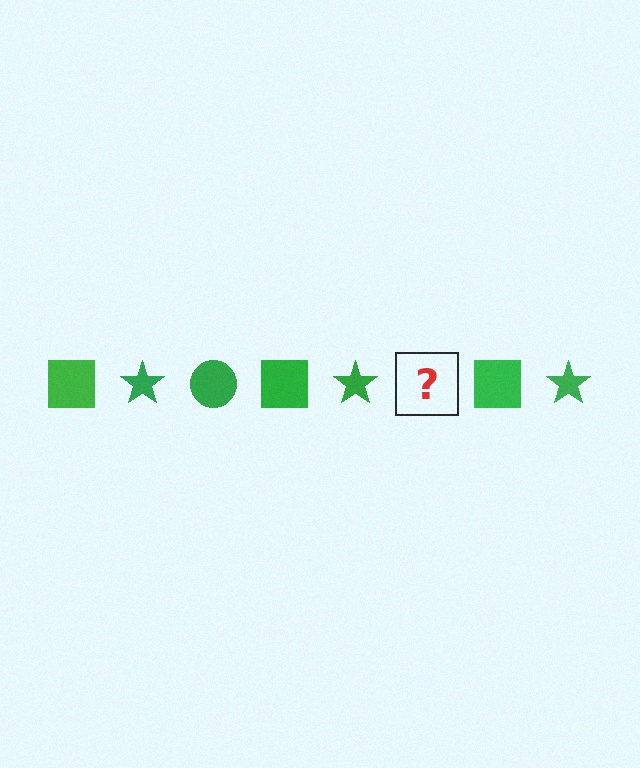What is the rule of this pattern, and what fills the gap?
The rule is that the pattern cycles through square, star, circle shapes in green. The gap should be filled with a green circle.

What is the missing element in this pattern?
The missing element is a green circle.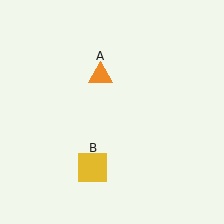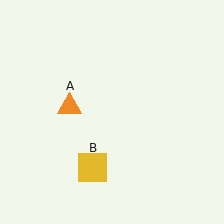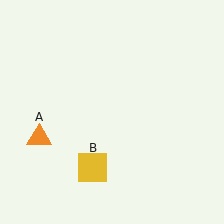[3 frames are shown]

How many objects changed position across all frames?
1 object changed position: orange triangle (object A).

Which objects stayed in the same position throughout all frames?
Yellow square (object B) remained stationary.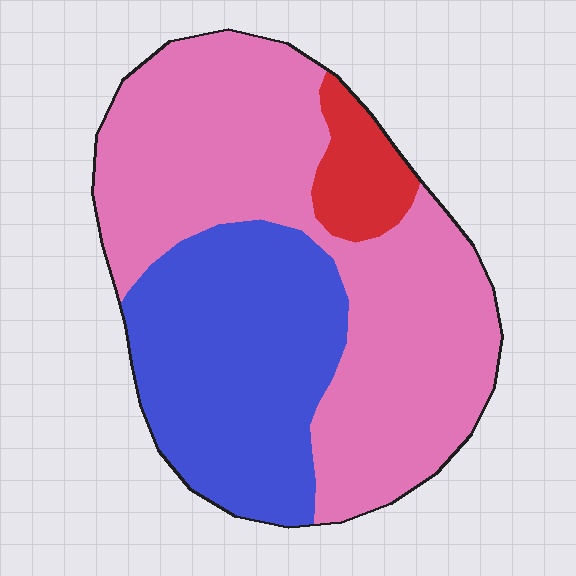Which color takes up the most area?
Pink, at roughly 60%.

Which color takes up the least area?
Red, at roughly 10%.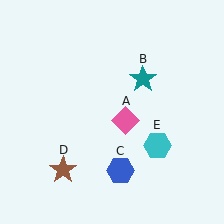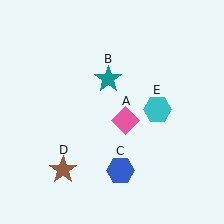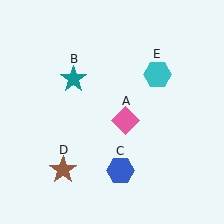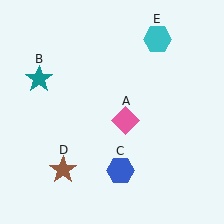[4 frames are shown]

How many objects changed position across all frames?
2 objects changed position: teal star (object B), cyan hexagon (object E).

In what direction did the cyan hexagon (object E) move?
The cyan hexagon (object E) moved up.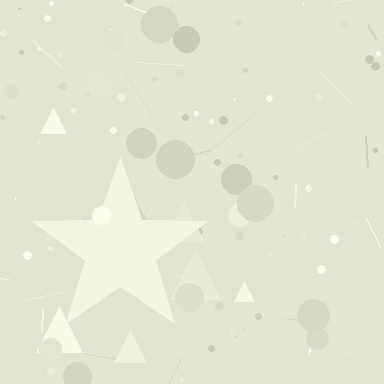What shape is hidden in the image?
A star is hidden in the image.